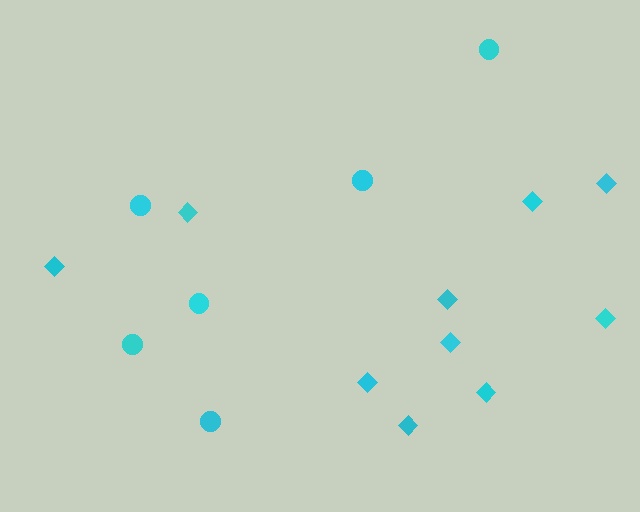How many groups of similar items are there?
There are 2 groups: one group of diamonds (10) and one group of circles (6).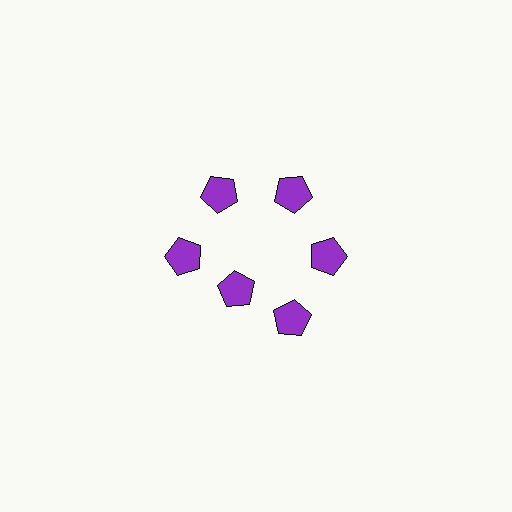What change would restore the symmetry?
The symmetry would be restored by moving it outward, back onto the ring so that all 6 pentagons sit at equal angles and equal distance from the center.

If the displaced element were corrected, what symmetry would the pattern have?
It would have 6-fold rotational symmetry — the pattern would map onto itself every 60 degrees.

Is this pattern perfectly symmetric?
No. The 6 purple pentagons are arranged in a ring, but one element near the 7 o'clock position is pulled inward toward the center, breaking the 6-fold rotational symmetry.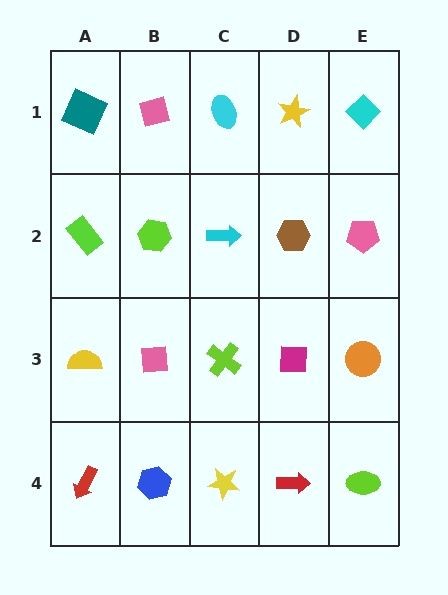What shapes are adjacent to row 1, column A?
A lime rectangle (row 2, column A), a pink square (row 1, column B).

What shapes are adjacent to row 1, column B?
A lime hexagon (row 2, column B), a teal square (row 1, column A), a cyan ellipse (row 1, column C).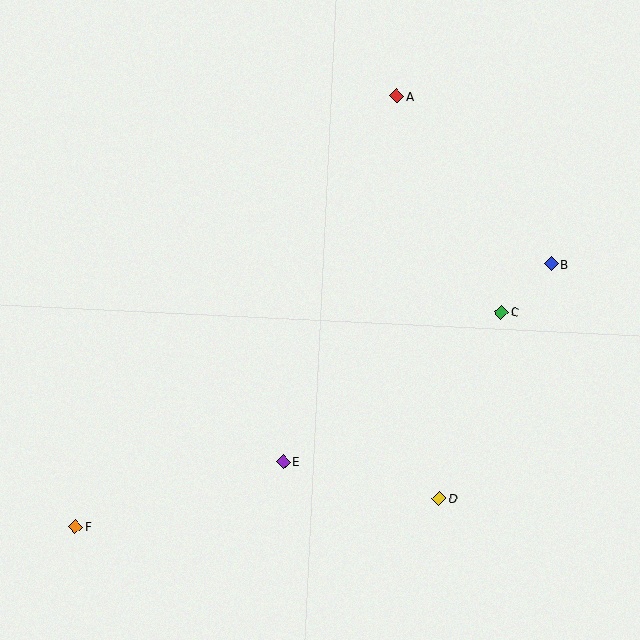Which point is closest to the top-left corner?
Point A is closest to the top-left corner.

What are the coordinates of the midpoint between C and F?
The midpoint between C and F is at (288, 419).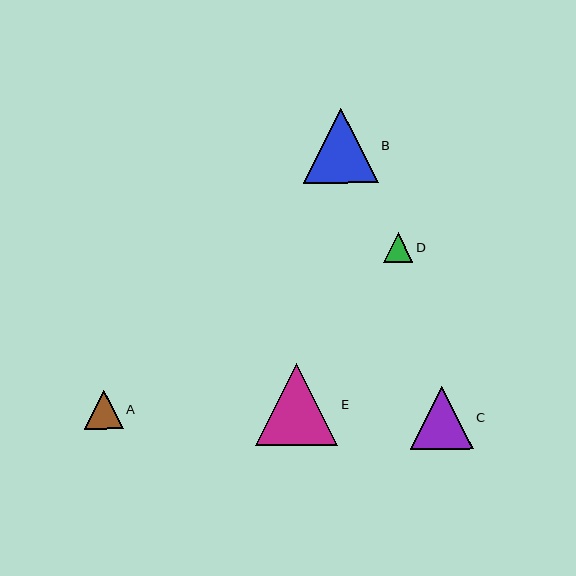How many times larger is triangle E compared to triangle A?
Triangle E is approximately 2.1 times the size of triangle A.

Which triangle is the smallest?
Triangle D is the smallest with a size of approximately 29 pixels.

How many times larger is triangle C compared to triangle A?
Triangle C is approximately 1.6 times the size of triangle A.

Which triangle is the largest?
Triangle E is the largest with a size of approximately 83 pixels.